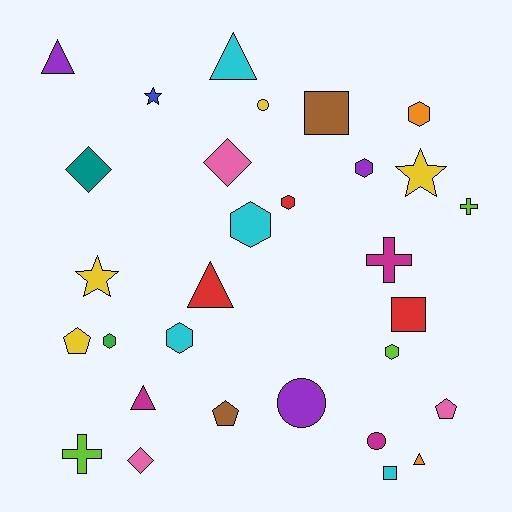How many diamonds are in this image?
There are 3 diamonds.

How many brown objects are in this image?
There are 2 brown objects.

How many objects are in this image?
There are 30 objects.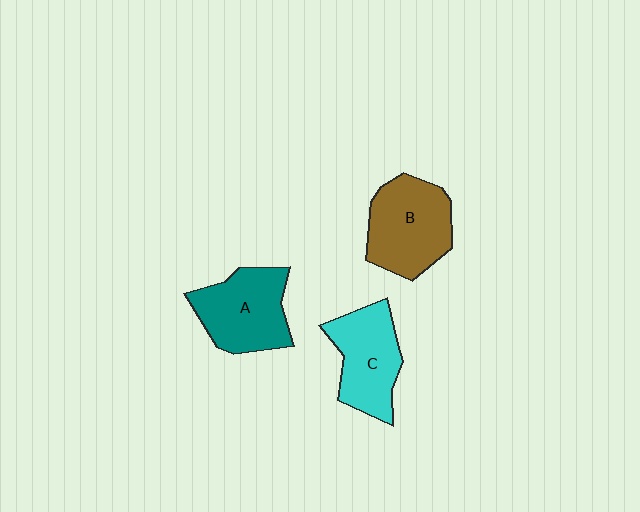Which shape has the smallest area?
Shape C (cyan).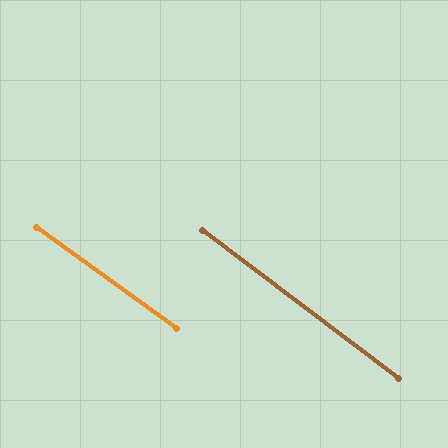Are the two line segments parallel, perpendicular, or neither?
Parallel — their directions differ by only 1.2°.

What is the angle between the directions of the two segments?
Approximately 1 degree.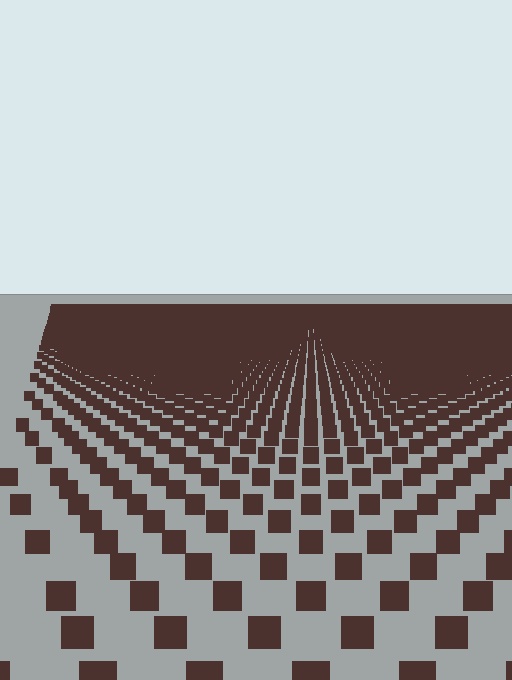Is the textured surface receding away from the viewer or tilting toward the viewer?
The surface is receding away from the viewer. Texture elements get smaller and denser toward the top.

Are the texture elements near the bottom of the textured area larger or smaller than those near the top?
Larger. Near the bottom, elements are closer to the viewer and appear at a bigger on-screen size.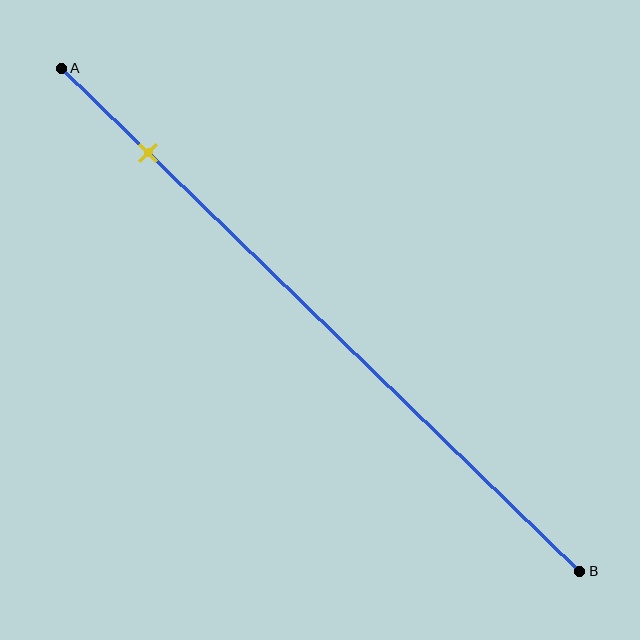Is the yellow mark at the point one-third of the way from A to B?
No, the mark is at about 15% from A, not at the 33% one-third point.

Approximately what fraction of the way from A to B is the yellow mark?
The yellow mark is approximately 15% of the way from A to B.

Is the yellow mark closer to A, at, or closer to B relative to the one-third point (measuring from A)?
The yellow mark is closer to point A than the one-third point of segment AB.